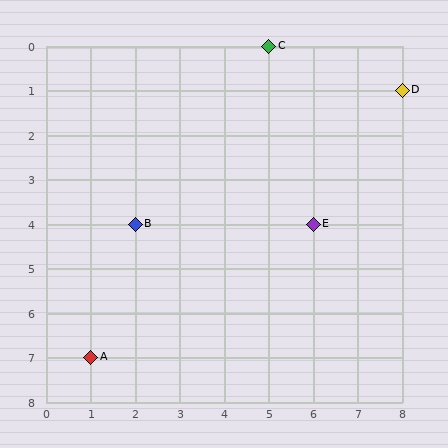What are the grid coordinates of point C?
Point C is at grid coordinates (5, 0).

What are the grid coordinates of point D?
Point D is at grid coordinates (8, 1).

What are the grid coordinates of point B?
Point B is at grid coordinates (2, 4).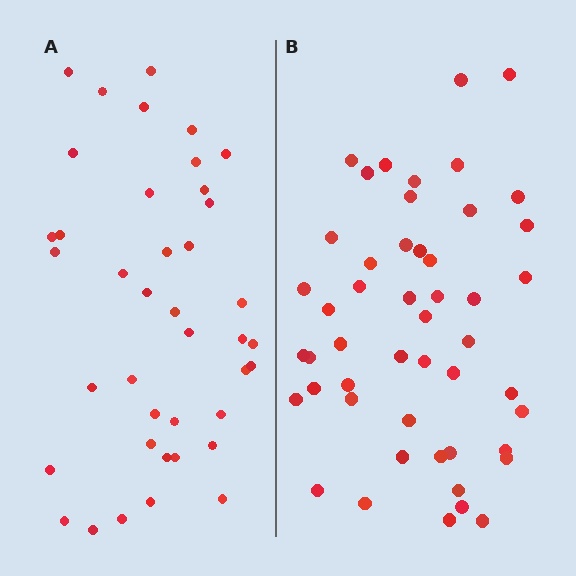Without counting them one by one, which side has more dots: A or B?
Region B (the right region) has more dots.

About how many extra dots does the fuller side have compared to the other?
Region B has roughly 8 or so more dots than region A.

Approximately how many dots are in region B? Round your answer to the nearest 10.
About 50 dots. (The exact count is 49, which rounds to 50.)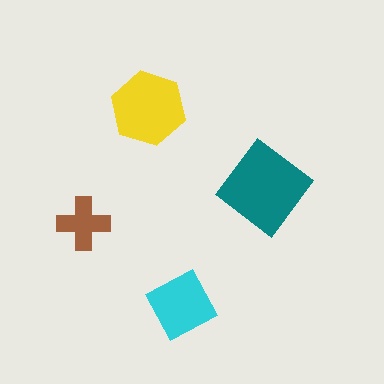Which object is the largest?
The teal diamond.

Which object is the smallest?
The brown cross.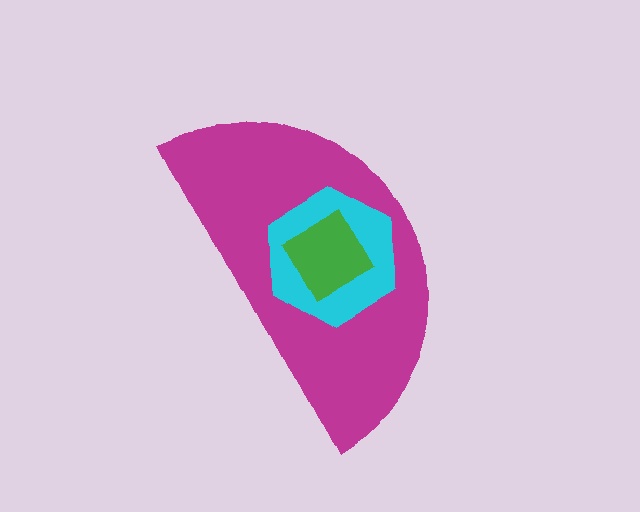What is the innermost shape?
The green diamond.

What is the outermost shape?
The magenta semicircle.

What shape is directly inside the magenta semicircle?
The cyan hexagon.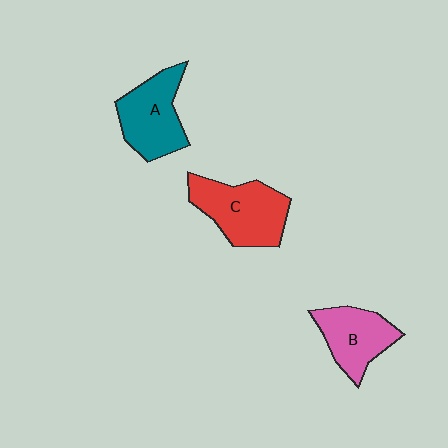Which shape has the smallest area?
Shape B (pink).